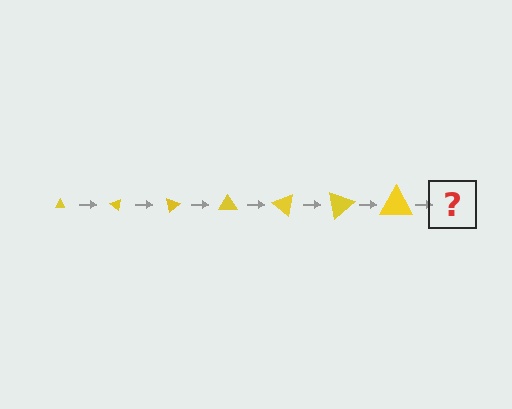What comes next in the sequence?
The next element should be a triangle, larger than the previous one and rotated 280 degrees from the start.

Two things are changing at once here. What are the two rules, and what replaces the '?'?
The two rules are that the triangle grows larger each step and it rotates 40 degrees each step. The '?' should be a triangle, larger than the previous one and rotated 280 degrees from the start.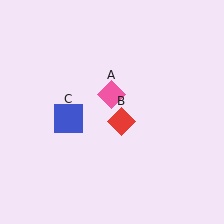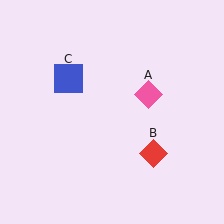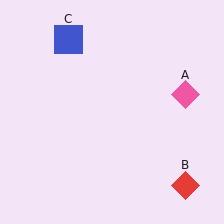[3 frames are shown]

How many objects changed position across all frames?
3 objects changed position: pink diamond (object A), red diamond (object B), blue square (object C).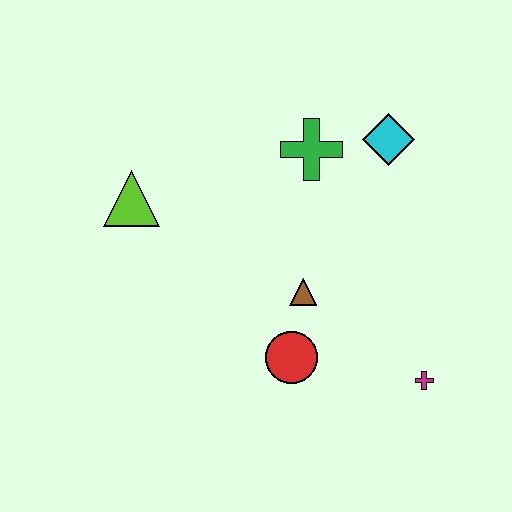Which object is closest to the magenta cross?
The red circle is closest to the magenta cross.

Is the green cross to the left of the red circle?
No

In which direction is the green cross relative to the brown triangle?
The green cross is above the brown triangle.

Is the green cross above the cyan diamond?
No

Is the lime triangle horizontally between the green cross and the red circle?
No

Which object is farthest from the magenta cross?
The lime triangle is farthest from the magenta cross.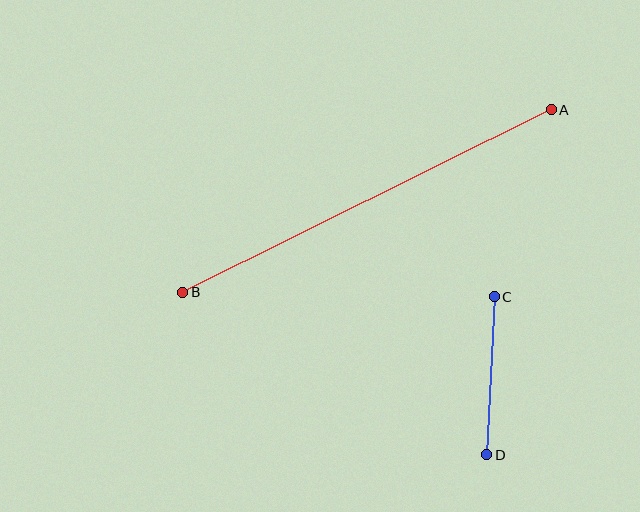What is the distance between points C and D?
The distance is approximately 158 pixels.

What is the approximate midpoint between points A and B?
The midpoint is at approximately (367, 201) pixels.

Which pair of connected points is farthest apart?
Points A and B are farthest apart.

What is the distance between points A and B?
The distance is approximately 411 pixels.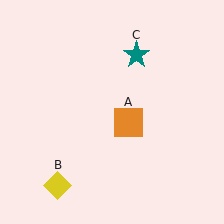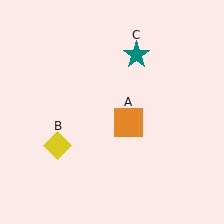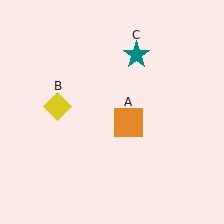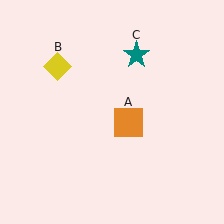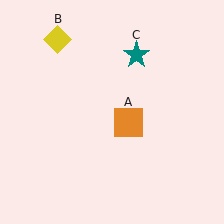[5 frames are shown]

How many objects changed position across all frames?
1 object changed position: yellow diamond (object B).